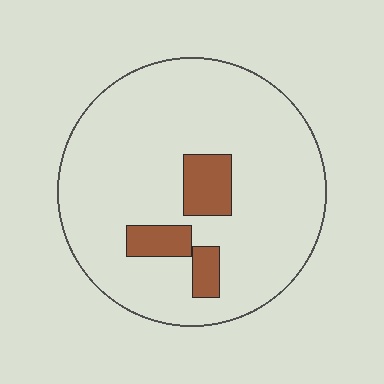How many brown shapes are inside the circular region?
3.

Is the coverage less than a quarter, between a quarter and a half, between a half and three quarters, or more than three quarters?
Less than a quarter.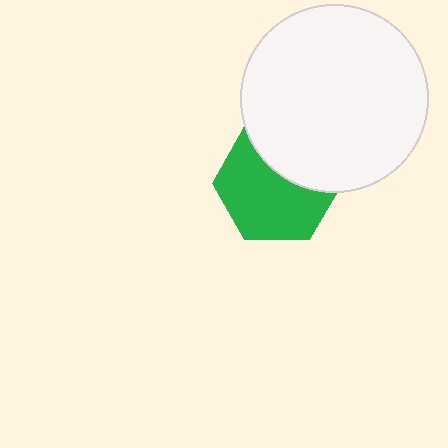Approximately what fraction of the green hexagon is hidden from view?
Roughly 36% of the green hexagon is hidden behind the white circle.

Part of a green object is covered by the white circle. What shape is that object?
It is a hexagon.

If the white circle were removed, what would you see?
You would see the complete green hexagon.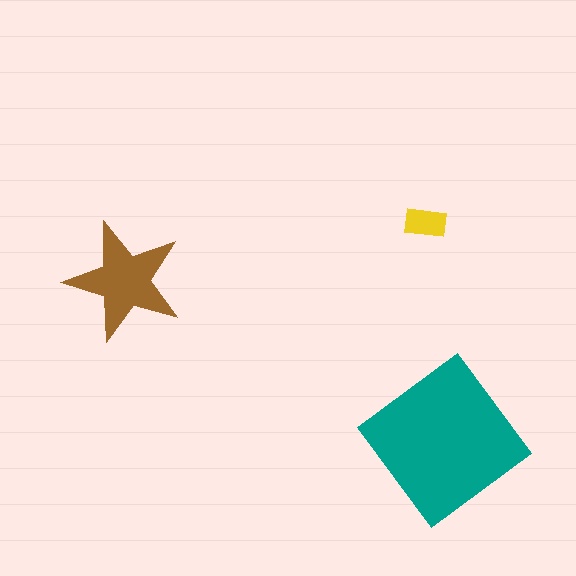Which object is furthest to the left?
The brown star is leftmost.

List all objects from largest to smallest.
The teal diamond, the brown star, the yellow rectangle.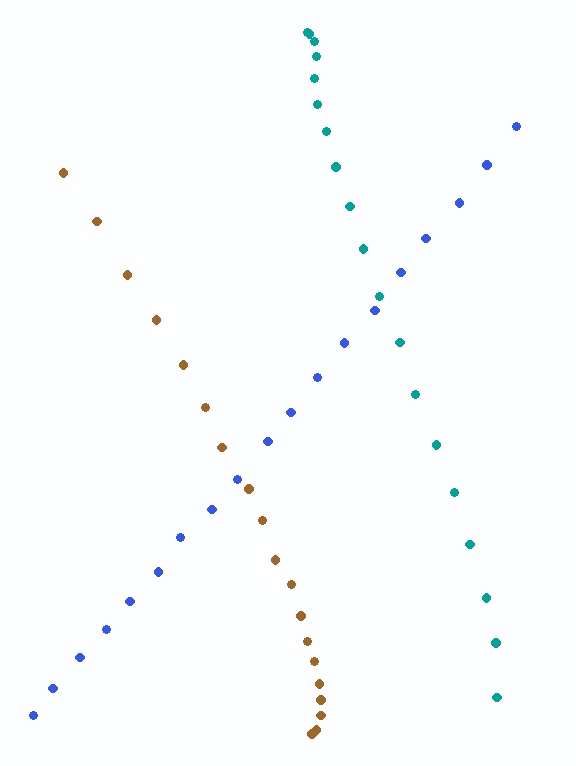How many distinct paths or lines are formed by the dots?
There are 3 distinct paths.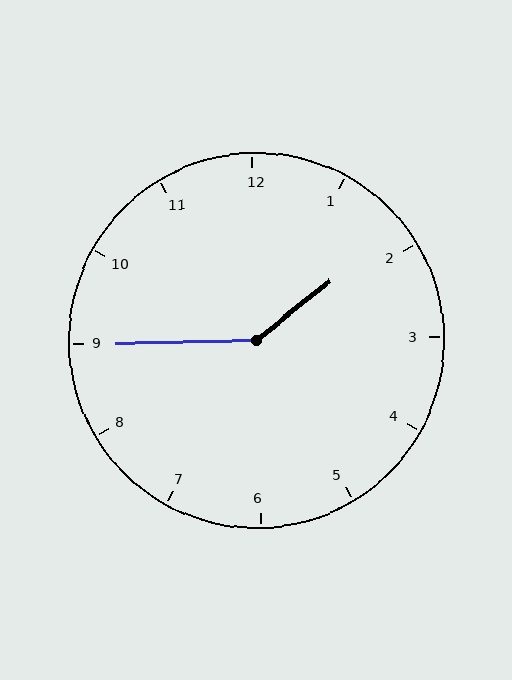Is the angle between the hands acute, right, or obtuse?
It is obtuse.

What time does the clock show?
1:45.